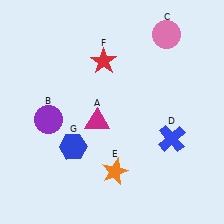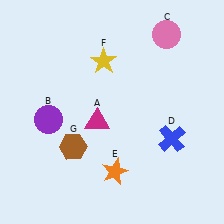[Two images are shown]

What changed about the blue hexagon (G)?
In Image 1, G is blue. In Image 2, it changed to brown.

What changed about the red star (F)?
In Image 1, F is red. In Image 2, it changed to yellow.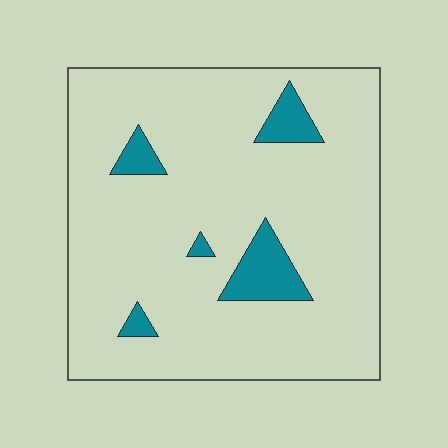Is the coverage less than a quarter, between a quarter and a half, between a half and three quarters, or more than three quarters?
Less than a quarter.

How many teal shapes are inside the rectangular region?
5.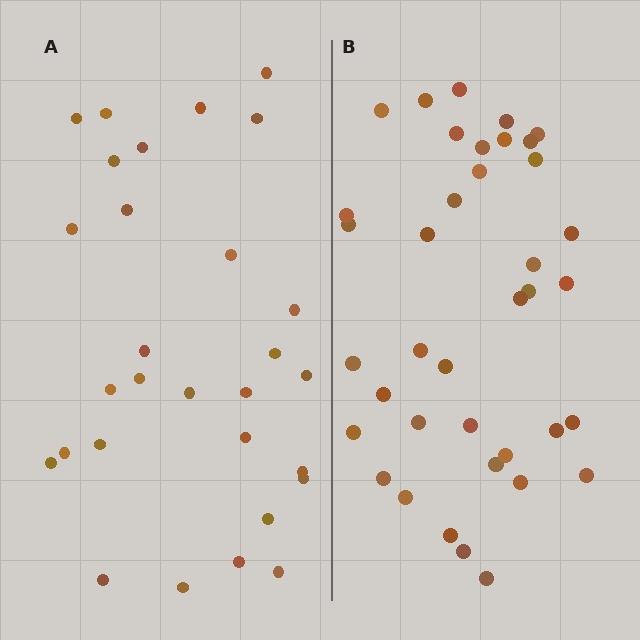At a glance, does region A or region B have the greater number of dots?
Region B (the right region) has more dots.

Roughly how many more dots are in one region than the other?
Region B has roughly 8 or so more dots than region A.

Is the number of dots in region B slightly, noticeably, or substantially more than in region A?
Region B has noticeably more, but not dramatically so. The ratio is roughly 1.3 to 1.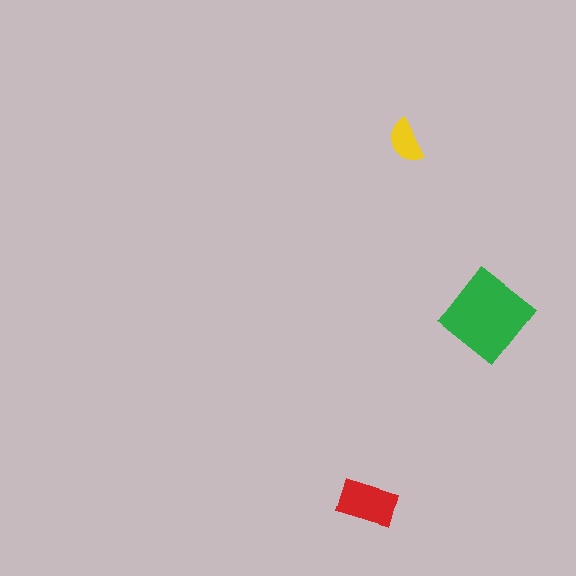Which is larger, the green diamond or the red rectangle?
The green diamond.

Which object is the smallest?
The yellow semicircle.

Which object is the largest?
The green diamond.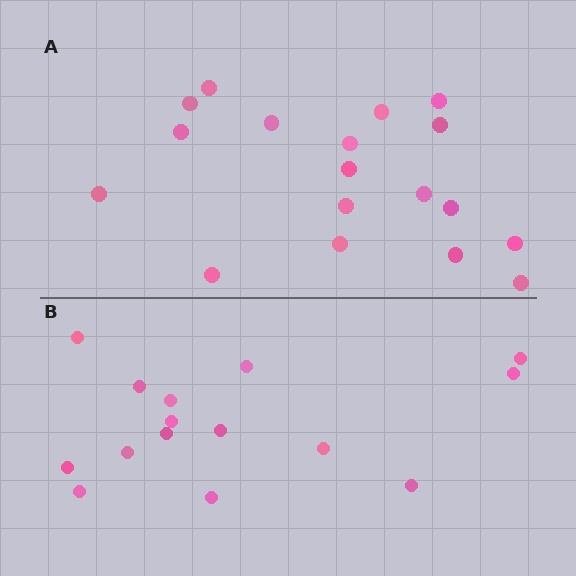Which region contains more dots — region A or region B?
Region A (the top region) has more dots.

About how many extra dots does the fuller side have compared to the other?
Region A has just a few more — roughly 2 or 3 more dots than region B.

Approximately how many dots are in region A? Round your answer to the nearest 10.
About 20 dots. (The exact count is 18, which rounds to 20.)